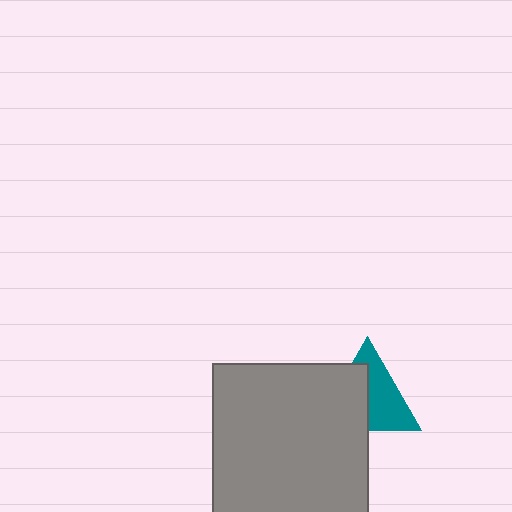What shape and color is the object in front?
The object in front is a gray square.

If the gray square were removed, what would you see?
You would see the complete teal triangle.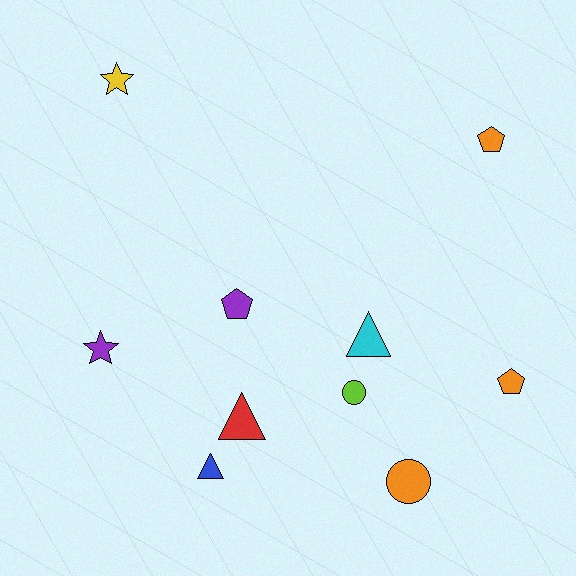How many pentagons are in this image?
There are 3 pentagons.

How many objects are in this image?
There are 10 objects.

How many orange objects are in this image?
There are 3 orange objects.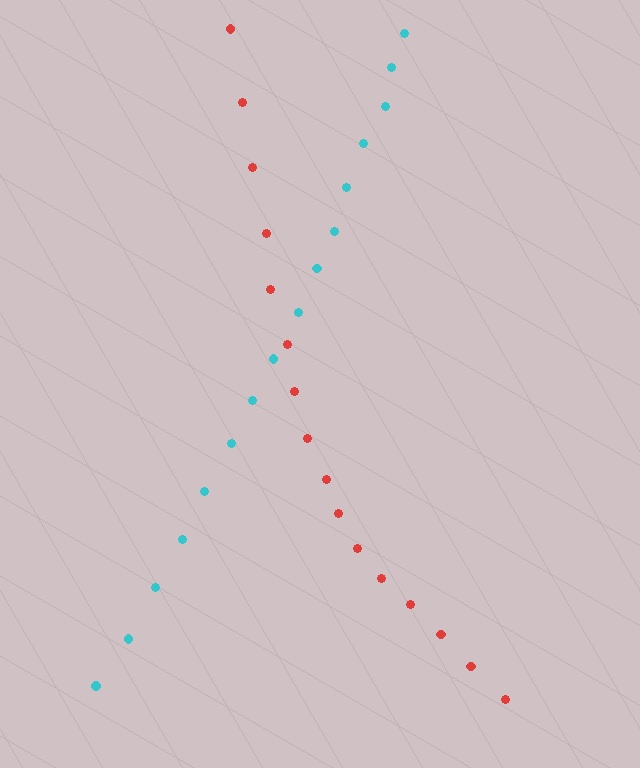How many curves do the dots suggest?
There are 2 distinct paths.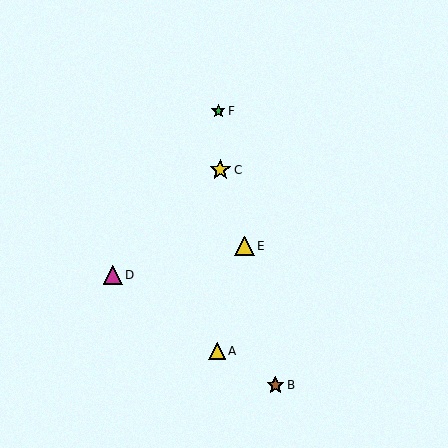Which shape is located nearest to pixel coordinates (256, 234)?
The yellow triangle (labeled E) at (244, 246) is nearest to that location.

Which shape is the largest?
The yellow star (labeled C) is the largest.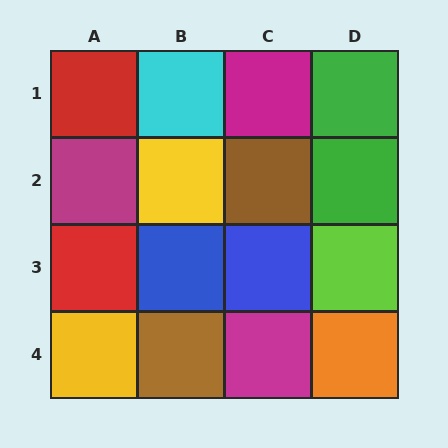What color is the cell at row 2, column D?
Green.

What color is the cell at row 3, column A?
Red.